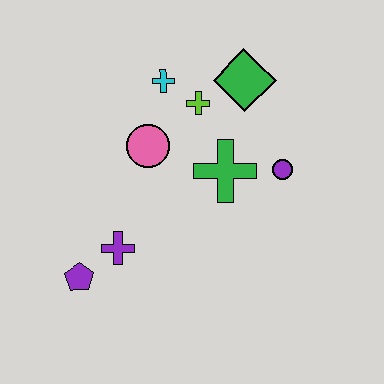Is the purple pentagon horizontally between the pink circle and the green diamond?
No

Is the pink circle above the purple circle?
Yes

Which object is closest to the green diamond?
The lime cross is closest to the green diamond.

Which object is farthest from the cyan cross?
The purple pentagon is farthest from the cyan cross.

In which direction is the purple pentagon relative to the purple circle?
The purple pentagon is to the left of the purple circle.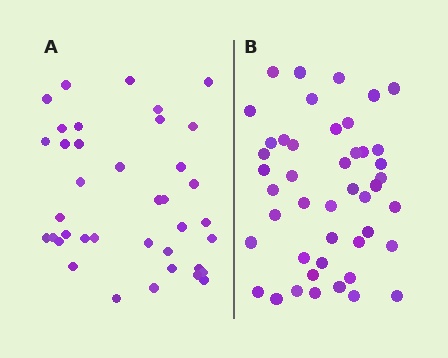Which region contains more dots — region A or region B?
Region B (the right region) has more dots.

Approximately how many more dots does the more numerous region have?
Region B has roughly 8 or so more dots than region A.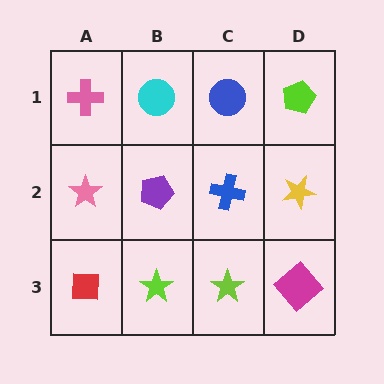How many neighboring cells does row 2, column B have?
4.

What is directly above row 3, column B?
A purple pentagon.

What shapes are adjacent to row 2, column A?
A pink cross (row 1, column A), a red square (row 3, column A), a purple pentagon (row 2, column B).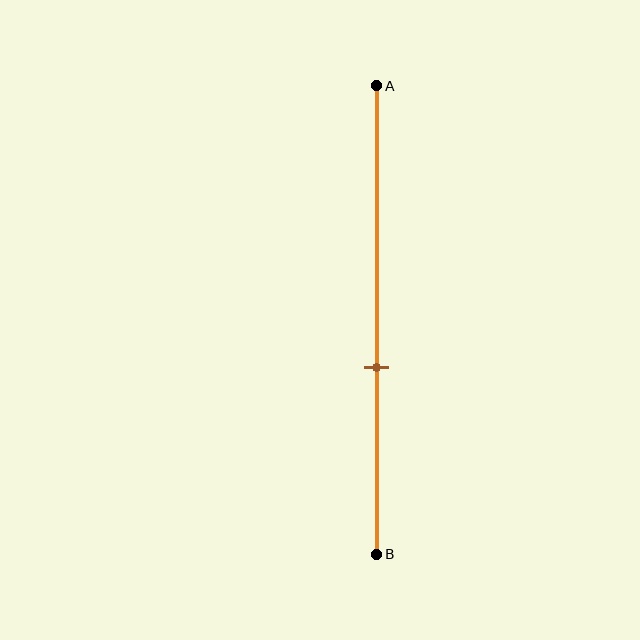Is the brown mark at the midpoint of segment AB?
No, the mark is at about 60% from A, not at the 50% midpoint.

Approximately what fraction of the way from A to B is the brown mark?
The brown mark is approximately 60% of the way from A to B.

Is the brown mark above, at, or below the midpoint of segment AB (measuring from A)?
The brown mark is below the midpoint of segment AB.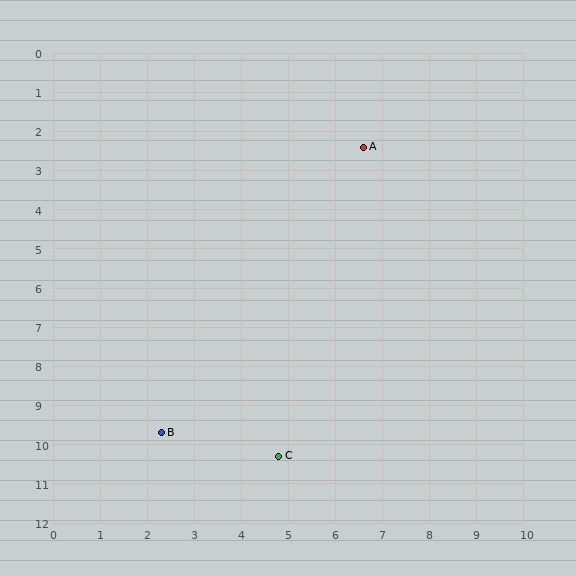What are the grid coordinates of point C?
Point C is at approximately (4.8, 10.3).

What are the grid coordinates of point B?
Point B is at approximately (2.3, 9.7).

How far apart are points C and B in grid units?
Points C and B are about 2.6 grid units apart.